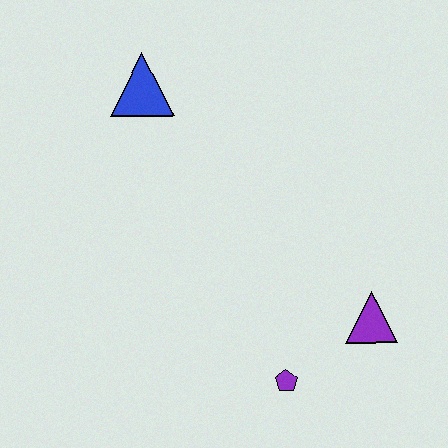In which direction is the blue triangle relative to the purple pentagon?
The blue triangle is above the purple pentagon.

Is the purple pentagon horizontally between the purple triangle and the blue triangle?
Yes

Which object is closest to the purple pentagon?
The purple triangle is closest to the purple pentagon.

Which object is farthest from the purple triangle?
The blue triangle is farthest from the purple triangle.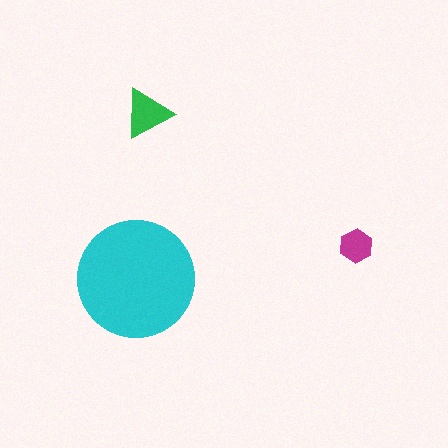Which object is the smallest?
The magenta hexagon.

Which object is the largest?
The cyan circle.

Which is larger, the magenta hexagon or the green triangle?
The green triangle.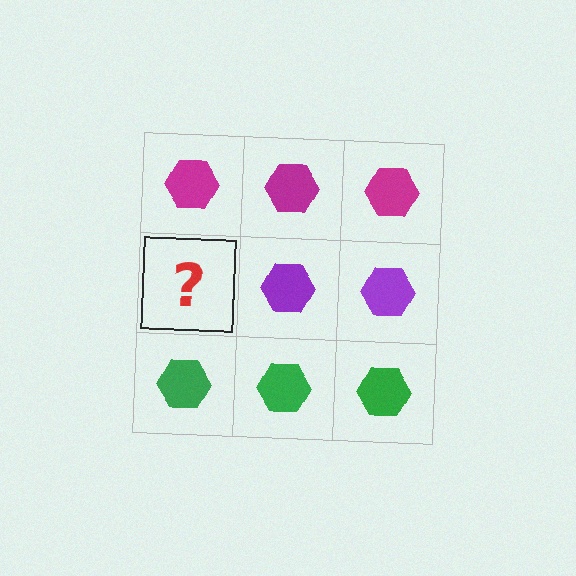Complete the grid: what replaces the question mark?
The question mark should be replaced with a purple hexagon.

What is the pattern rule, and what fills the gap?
The rule is that each row has a consistent color. The gap should be filled with a purple hexagon.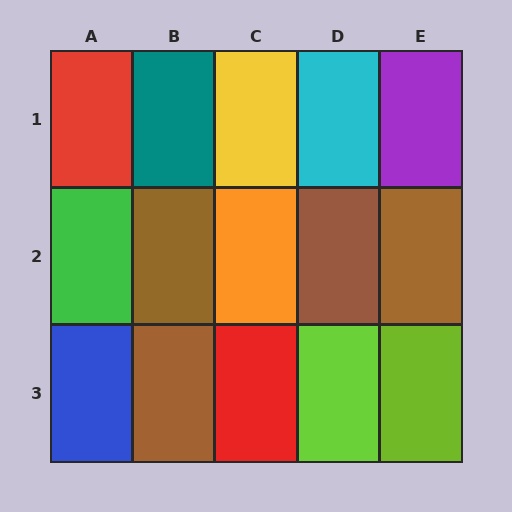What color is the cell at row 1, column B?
Teal.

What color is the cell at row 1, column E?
Purple.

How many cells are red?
2 cells are red.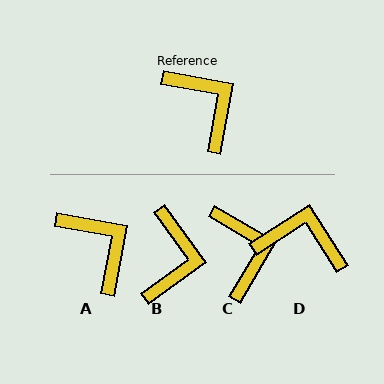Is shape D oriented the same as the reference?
No, it is off by about 43 degrees.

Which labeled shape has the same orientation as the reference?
A.